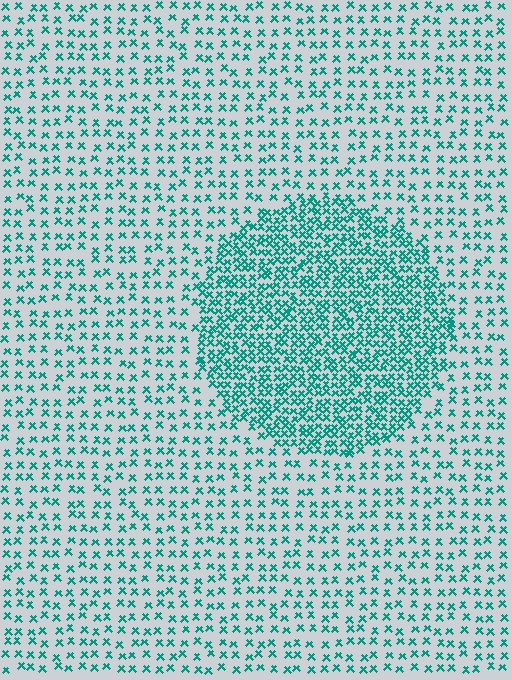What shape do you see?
I see a circle.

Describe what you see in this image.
The image contains small teal elements arranged at two different densities. A circle-shaped region is visible where the elements are more densely packed than the surrounding area.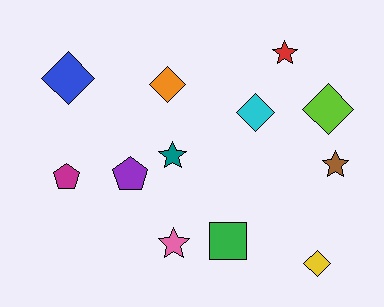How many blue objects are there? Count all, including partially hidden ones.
There is 1 blue object.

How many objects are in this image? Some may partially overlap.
There are 12 objects.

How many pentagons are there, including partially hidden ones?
There are 2 pentagons.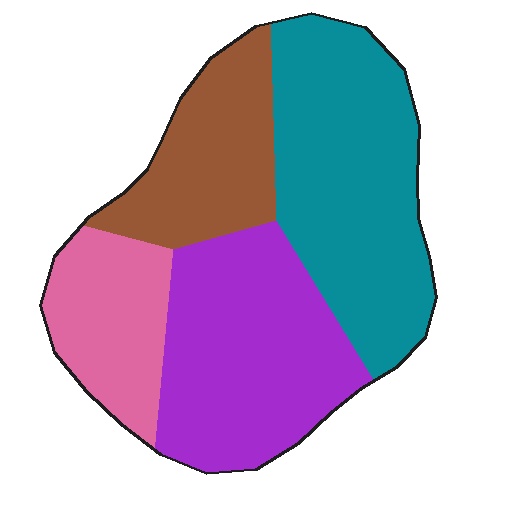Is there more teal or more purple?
Teal.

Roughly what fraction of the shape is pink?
Pink covers roughly 15% of the shape.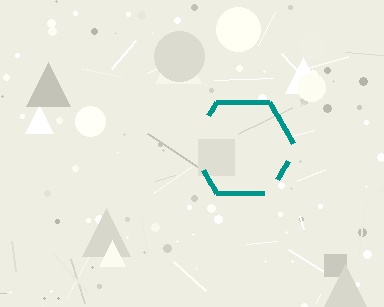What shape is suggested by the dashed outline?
The dashed outline suggests a hexagon.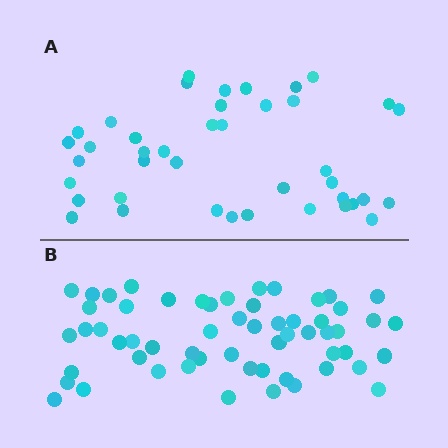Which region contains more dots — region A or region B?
Region B (the bottom region) has more dots.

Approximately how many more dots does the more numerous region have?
Region B has approximately 15 more dots than region A.